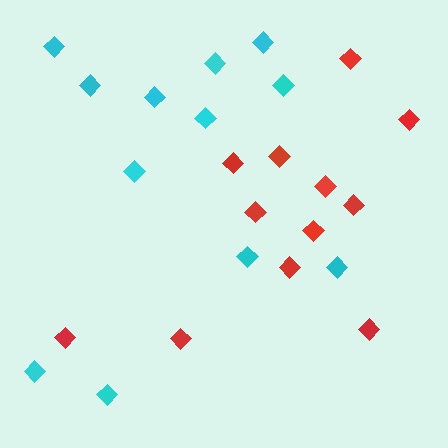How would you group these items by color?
There are 2 groups: one group of cyan diamonds (12) and one group of red diamonds (12).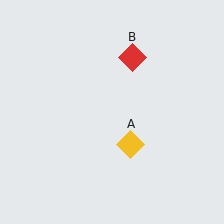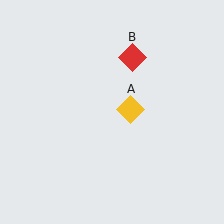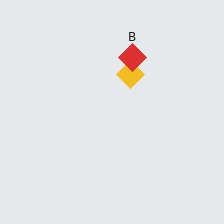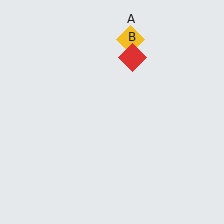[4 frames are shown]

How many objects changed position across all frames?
1 object changed position: yellow diamond (object A).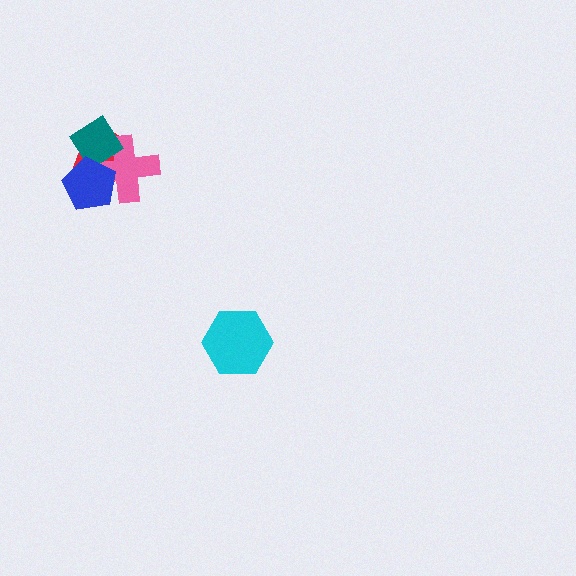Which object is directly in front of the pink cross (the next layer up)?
The teal diamond is directly in front of the pink cross.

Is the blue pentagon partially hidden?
No, no other shape covers it.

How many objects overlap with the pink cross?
3 objects overlap with the pink cross.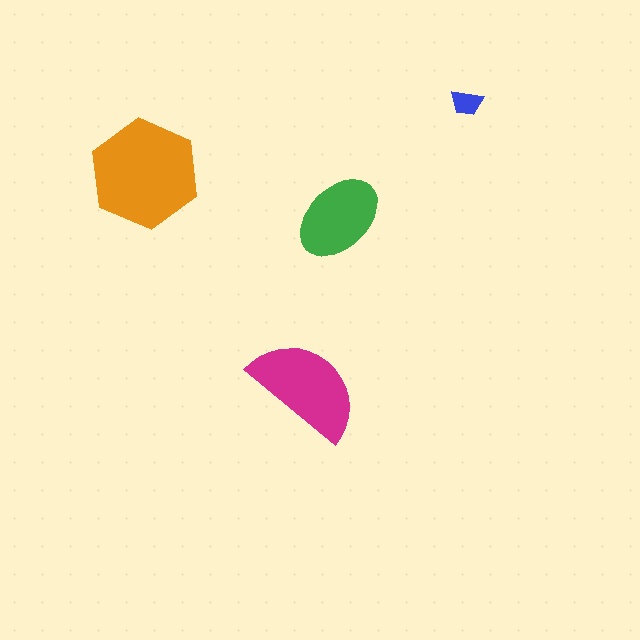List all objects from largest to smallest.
The orange hexagon, the magenta semicircle, the green ellipse, the blue trapezoid.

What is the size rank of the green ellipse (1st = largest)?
3rd.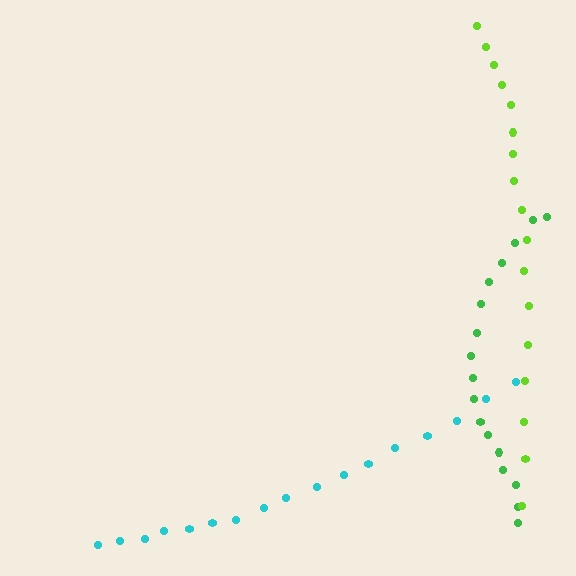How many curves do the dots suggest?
There are 3 distinct paths.